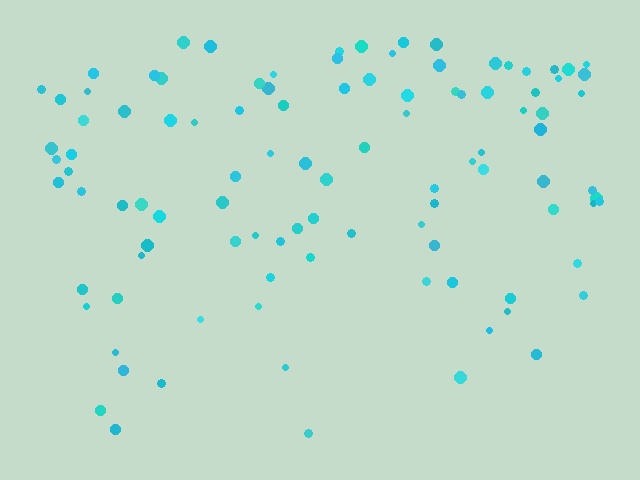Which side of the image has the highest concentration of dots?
The top.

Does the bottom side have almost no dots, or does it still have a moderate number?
Still a moderate number, just noticeably fewer than the top.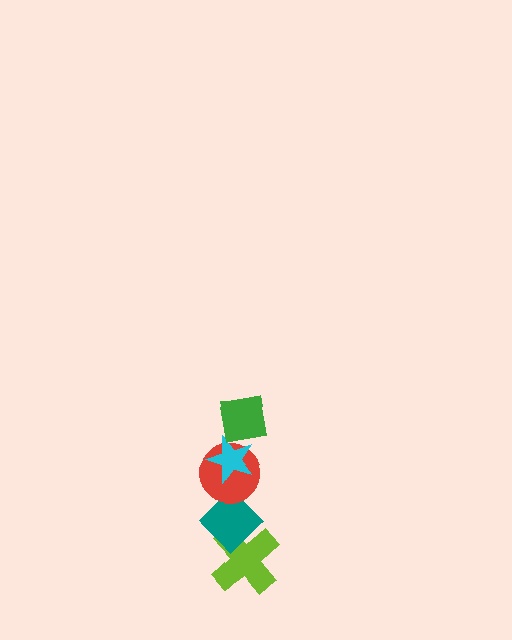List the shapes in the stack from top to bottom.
From top to bottom: the green square, the cyan star, the red circle, the teal diamond, the lime cross.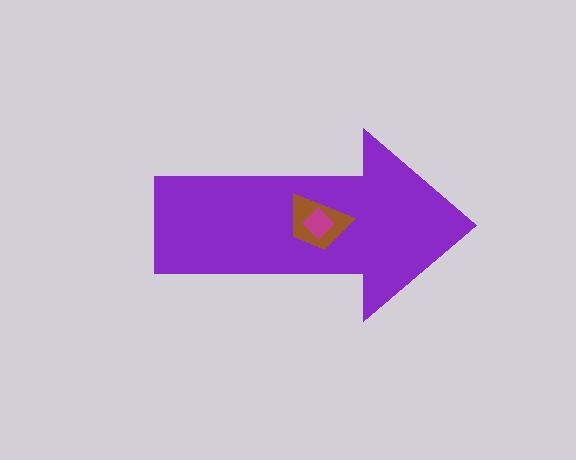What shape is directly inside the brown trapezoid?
The magenta diamond.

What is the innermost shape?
The magenta diamond.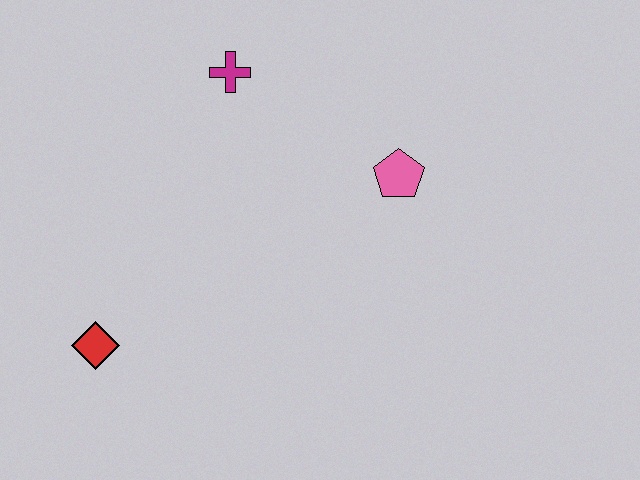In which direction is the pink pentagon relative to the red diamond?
The pink pentagon is to the right of the red diamond.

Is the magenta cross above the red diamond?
Yes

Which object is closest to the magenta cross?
The pink pentagon is closest to the magenta cross.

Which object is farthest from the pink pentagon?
The red diamond is farthest from the pink pentagon.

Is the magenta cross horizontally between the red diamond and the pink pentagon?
Yes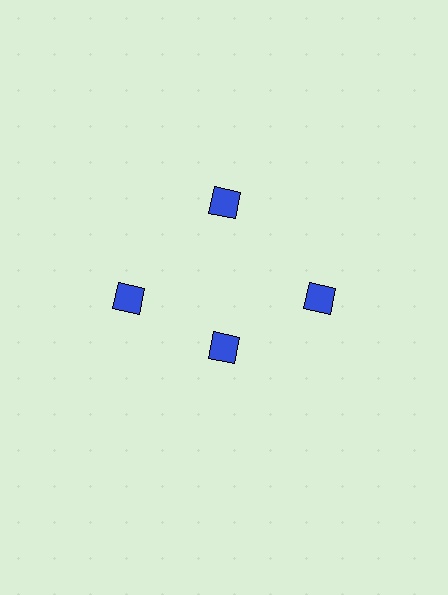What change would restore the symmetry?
The symmetry would be restored by moving it outward, back onto the ring so that all 4 diamonds sit at equal angles and equal distance from the center.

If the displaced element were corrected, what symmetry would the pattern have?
It would have 4-fold rotational symmetry — the pattern would map onto itself every 90 degrees.